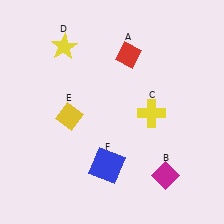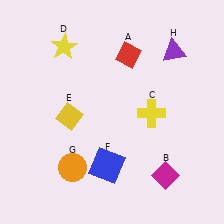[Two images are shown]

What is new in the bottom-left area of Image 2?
An orange circle (G) was added in the bottom-left area of Image 2.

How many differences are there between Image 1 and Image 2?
There are 2 differences between the two images.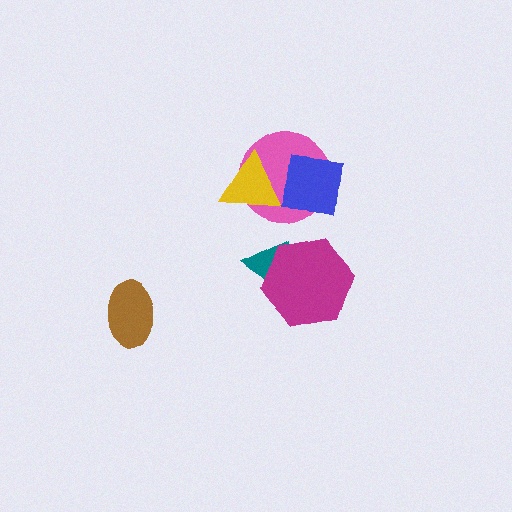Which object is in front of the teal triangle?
The magenta hexagon is in front of the teal triangle.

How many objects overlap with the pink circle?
2 objects overlap with the pink circle.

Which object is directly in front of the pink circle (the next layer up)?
The blue square is directly in front of the pink circle.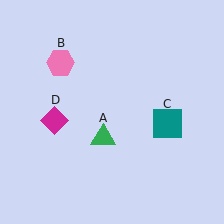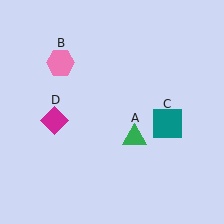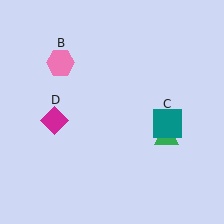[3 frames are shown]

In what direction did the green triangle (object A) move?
The green triangle (object A) moved right.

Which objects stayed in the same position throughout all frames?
Pink hexagon (object B) and teal square (object C) and magenta diamond (object D) remained stationary.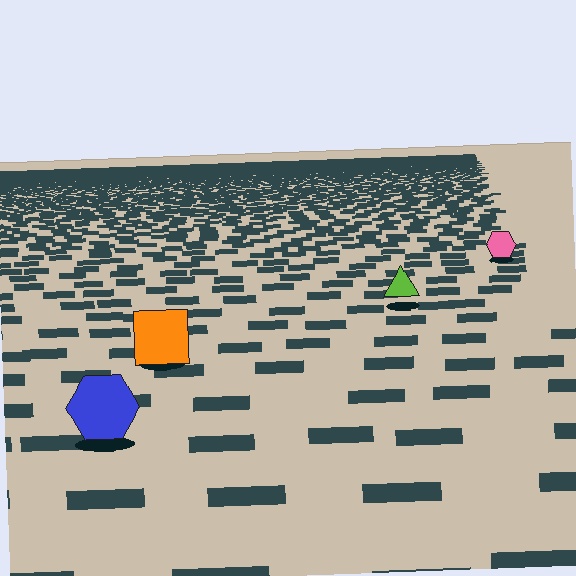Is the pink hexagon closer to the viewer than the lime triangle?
No. The lime triangle is closer — you can tell from the texture gradient: the ground texture is coarser near it.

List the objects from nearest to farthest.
From nearest to farthest: the blue hexagon, the orange square, the lime triangle, the pink hexagon.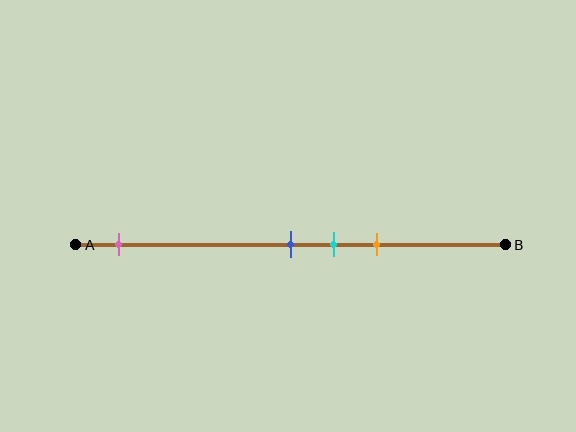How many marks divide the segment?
There are 4 marks dividing the segment.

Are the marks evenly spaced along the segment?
No, the marks are not evenly spaced.